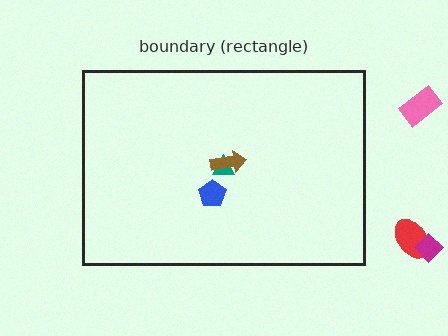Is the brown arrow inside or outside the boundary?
Inside.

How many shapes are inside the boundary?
3 inside, 3 outside.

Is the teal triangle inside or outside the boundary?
Inside.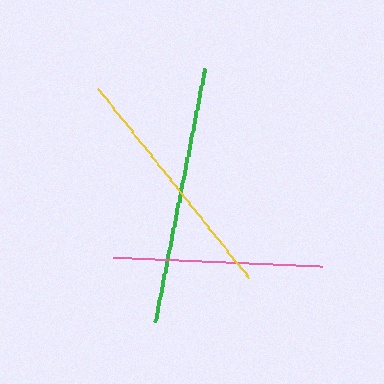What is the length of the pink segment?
The pink segment is approximately 210 pixels long.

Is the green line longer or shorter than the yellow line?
The green line is longer than the yellow line.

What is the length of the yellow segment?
The yellow segment is approximately 243 pixels long.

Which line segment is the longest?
The green line is the longest at approximately 258 pixels.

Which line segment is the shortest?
The pink line is the shortest at approximately 210 pixels.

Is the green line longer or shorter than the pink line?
The green line is longer than the pink line.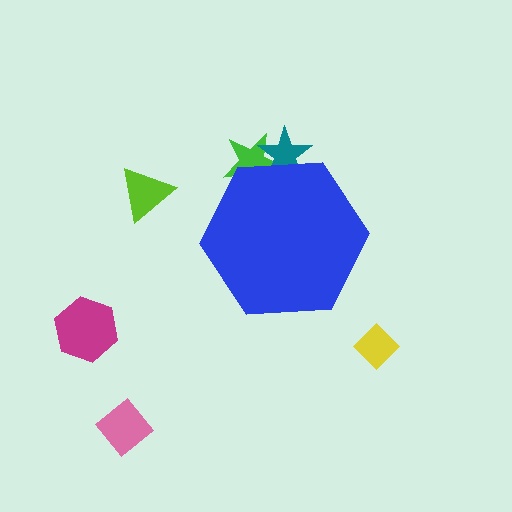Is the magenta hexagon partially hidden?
No, the magenta hexagon is fully visible.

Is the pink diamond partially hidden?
No, the pink diamond is fully visible.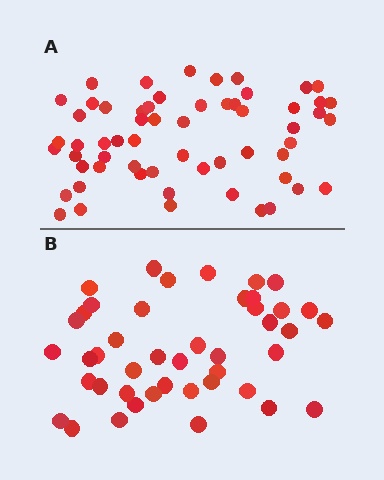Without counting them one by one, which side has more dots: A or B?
Region A (the top region) has more dots.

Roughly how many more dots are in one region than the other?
Region A has approximately 15 more dots than region B.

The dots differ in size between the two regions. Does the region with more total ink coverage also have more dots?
No. Region B has more total ink coverage because its dots are larger, but region A actually contains more individual dots. Total area can be misleading — the number of items is what matters here.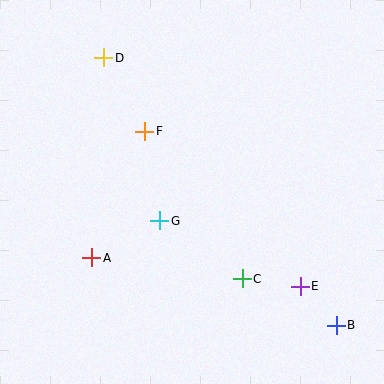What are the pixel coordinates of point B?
Point B is at (336, 325).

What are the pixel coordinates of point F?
Point F is at (145, 131).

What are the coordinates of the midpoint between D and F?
The midpoint between D and F is at (124, 94).